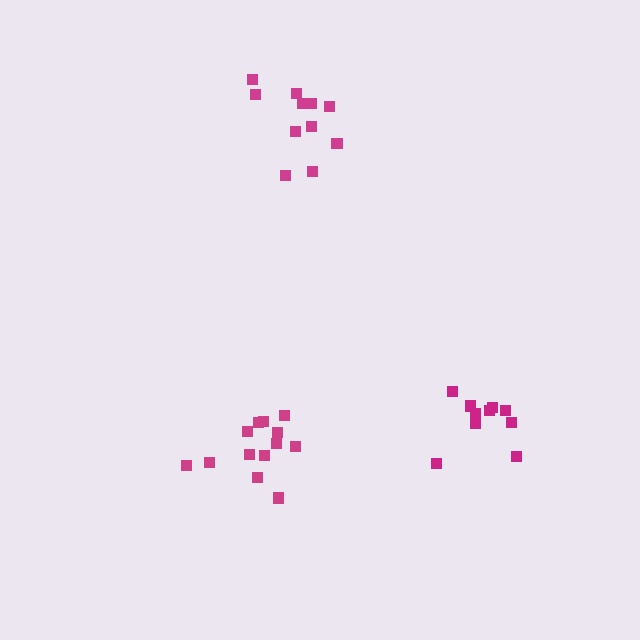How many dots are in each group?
Group 1: 13 dots, Group 2: 10 dots, Group 3: 11 dots (34 total).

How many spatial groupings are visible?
There are 3 spatial groupings.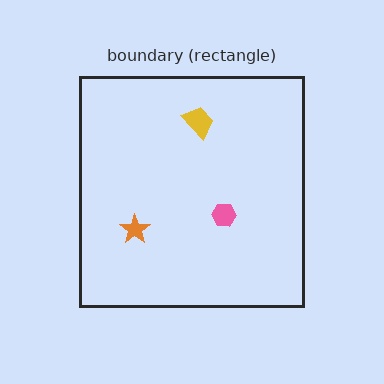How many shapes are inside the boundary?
3 inside, 0 outside.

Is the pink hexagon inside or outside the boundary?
Inside.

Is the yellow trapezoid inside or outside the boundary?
Inside.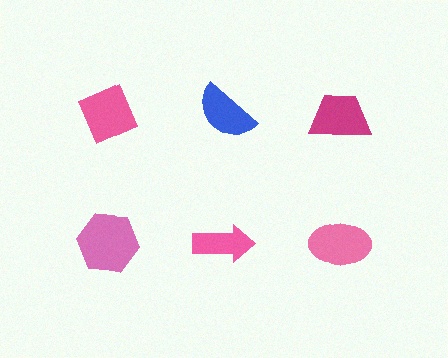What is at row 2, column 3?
A pink ellipse.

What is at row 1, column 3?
A magenta trapezoid.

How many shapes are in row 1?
3 shapes.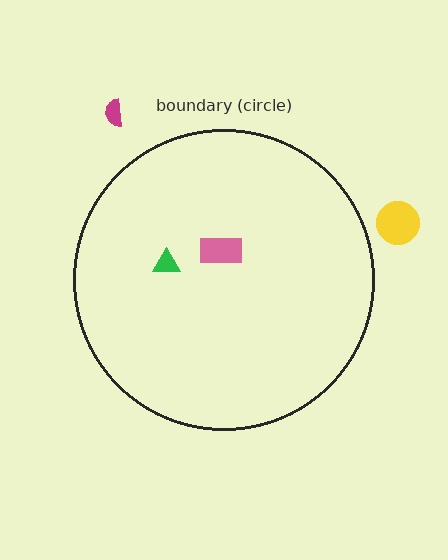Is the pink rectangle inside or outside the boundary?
Inside.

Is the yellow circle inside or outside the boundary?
Outside.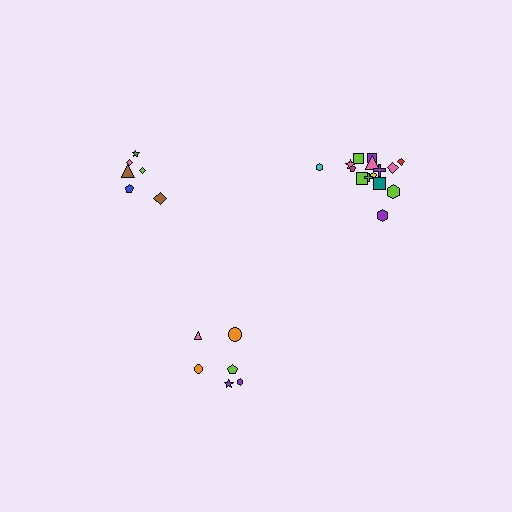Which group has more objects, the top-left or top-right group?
The top-right group.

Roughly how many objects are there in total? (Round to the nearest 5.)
Roughly 25 objects in total.